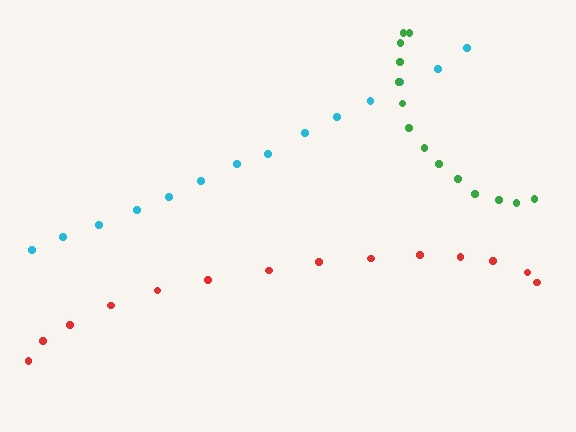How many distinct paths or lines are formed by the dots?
There are 3 distinct paths.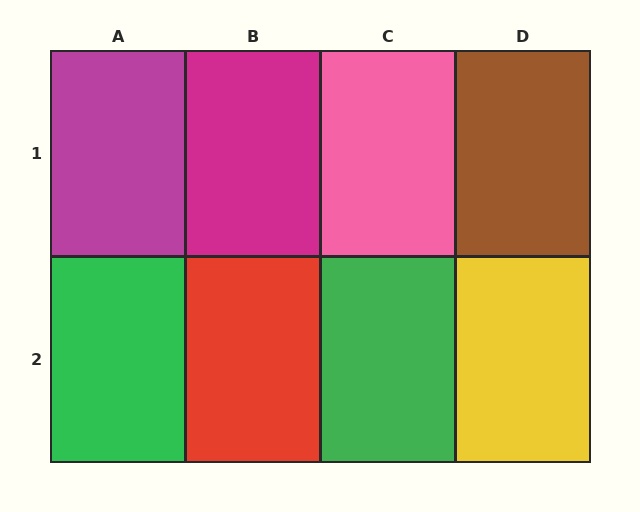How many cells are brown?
1 cell is brown.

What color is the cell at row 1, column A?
Magenta.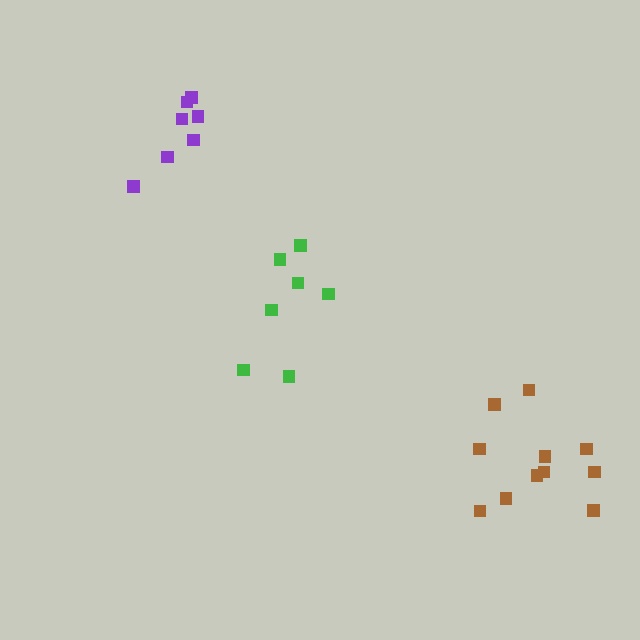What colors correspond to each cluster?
The clusters are colored: brown, green, purple.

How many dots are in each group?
Group 1: 11 dots, Group 2: 7 dots, Group 3: 7 dots (25 total).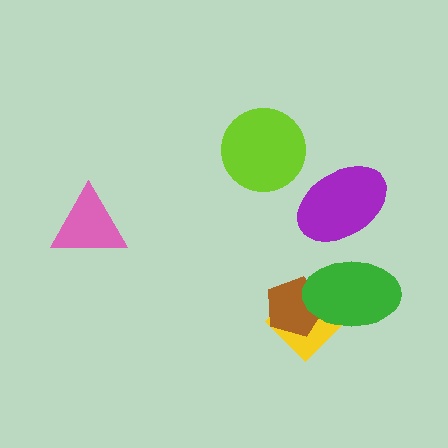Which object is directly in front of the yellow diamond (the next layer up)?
The brown pentagon is directly in front of the yellow diamond.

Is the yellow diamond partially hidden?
Yes, it is partially covered by another shape.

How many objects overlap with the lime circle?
0 objects overlap with the lime circle.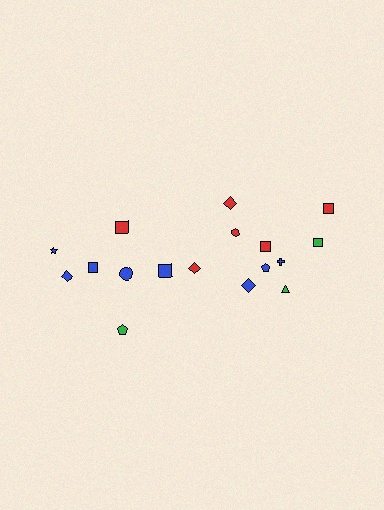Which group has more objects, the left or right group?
The right group.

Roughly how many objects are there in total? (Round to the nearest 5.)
Roughly 15 objects in total.